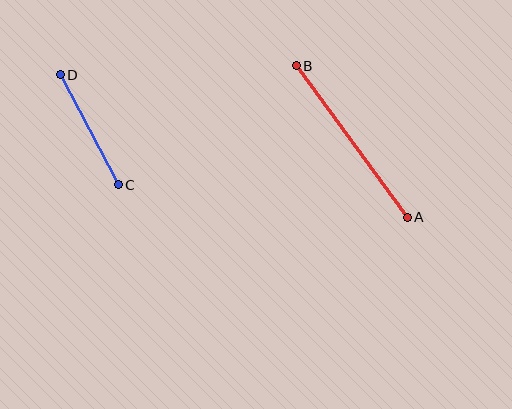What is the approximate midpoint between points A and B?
The midpoint is at approximately (352, 142) pixels.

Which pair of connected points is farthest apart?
Points A and B are farthest apart.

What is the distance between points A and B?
The distance is approximately 188 pixels.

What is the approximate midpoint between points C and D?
The midpoint is at approximately (89, 130) pixels.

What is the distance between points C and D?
The distance is approximately 124 pixels.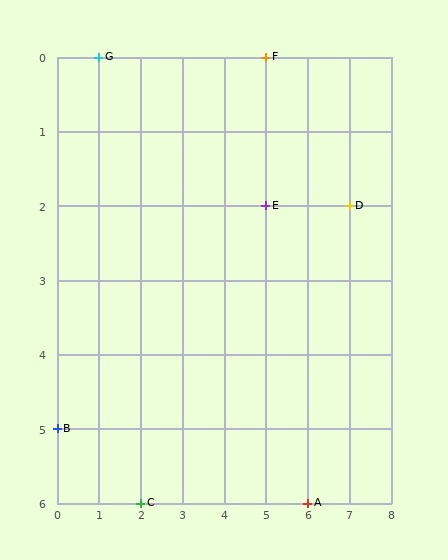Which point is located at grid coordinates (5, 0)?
Point F is at (5, 0).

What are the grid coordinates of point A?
Point A is at grid coordinates (6, 6).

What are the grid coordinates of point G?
Point G is at grid coordinates (1, 0).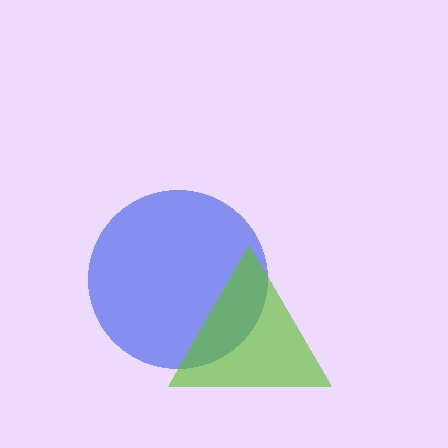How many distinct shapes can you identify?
There are 2 distinct shapes: a blue circle, a lime triangle.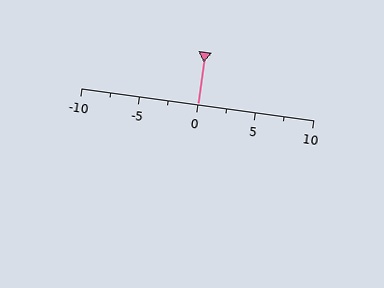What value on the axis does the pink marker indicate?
The marker indicates approximately 0.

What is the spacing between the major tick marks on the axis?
The major ticks are spaced 5 apart.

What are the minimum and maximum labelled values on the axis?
The axis runs from -10 to 10.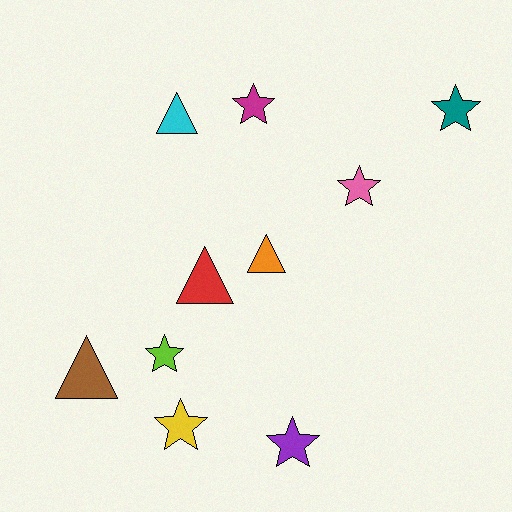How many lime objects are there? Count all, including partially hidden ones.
There is 1 lime object.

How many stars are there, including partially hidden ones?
There are 6 stars.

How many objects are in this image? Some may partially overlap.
There are 10 objects.